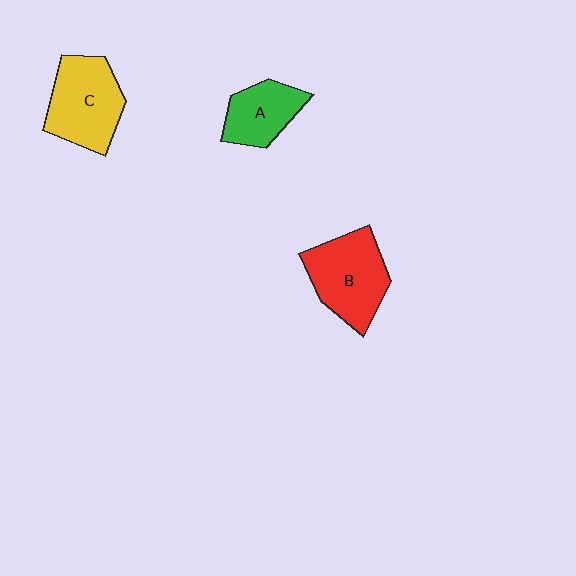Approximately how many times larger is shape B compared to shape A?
Approximately 1.5 times.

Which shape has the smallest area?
Shape A (green).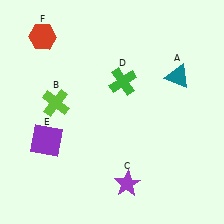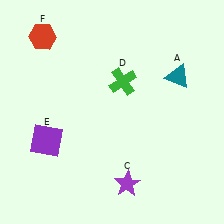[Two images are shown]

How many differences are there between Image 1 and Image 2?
There is 1 difference between the two images.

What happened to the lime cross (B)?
The lime cross (B) was removed in Image 2. It was in the top-left area of Image 1.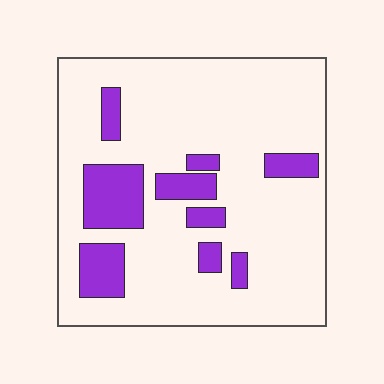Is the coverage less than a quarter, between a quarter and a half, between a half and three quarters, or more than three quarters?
Less than a quarter.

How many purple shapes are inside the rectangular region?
9.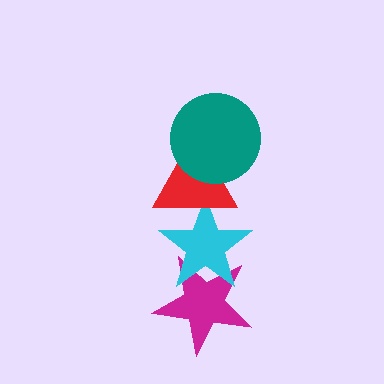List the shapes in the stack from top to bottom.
From top to bottom: the teal circle, the red triangle, the cyan star, the magenta star.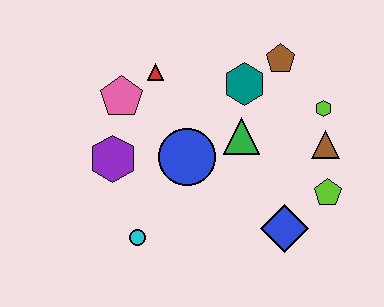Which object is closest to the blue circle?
The green triangle is closest to the blue circle.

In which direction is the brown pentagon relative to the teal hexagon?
The brown pentagon is to the right of the teal hexagon.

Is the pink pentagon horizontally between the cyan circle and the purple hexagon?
Yes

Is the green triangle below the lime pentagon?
No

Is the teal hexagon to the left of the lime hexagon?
Yes